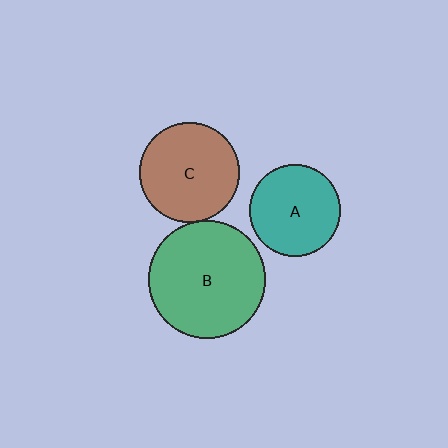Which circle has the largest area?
Circle B (green).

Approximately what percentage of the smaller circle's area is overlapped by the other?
Approximately 5%.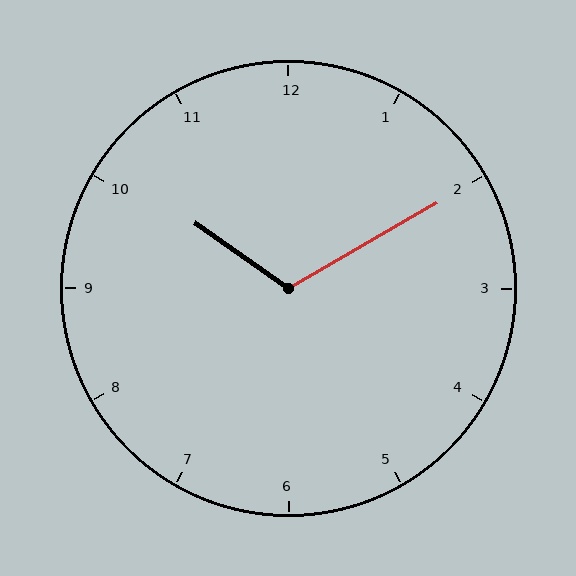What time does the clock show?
10:10.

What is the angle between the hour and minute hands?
Approximately 115 degrees.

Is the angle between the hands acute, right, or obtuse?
It is obtuse.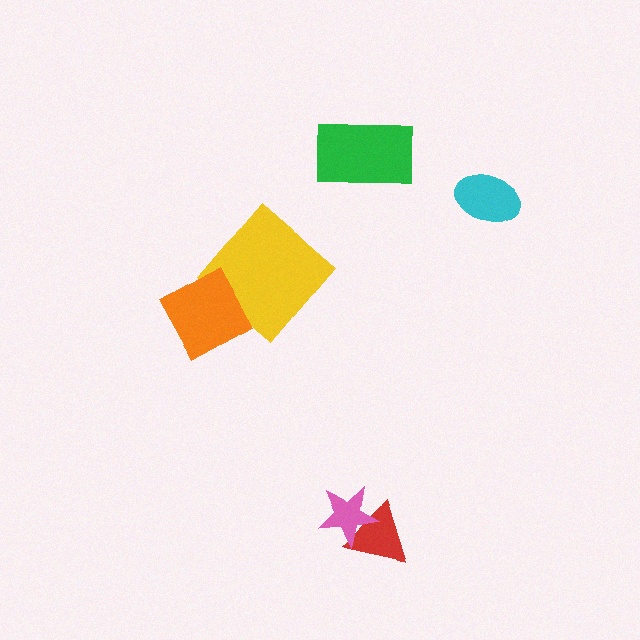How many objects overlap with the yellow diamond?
1 object overlaps with the yellow diamond.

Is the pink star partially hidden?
No, no other shape covers it.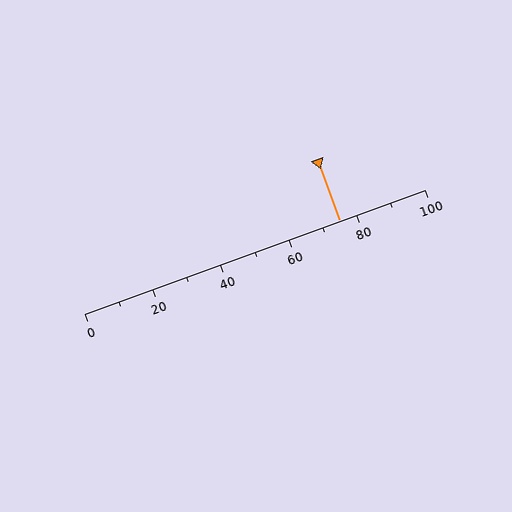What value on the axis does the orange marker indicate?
The marker indicates approximately 75.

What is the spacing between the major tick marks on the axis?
The major ticks are spaced 20 apart.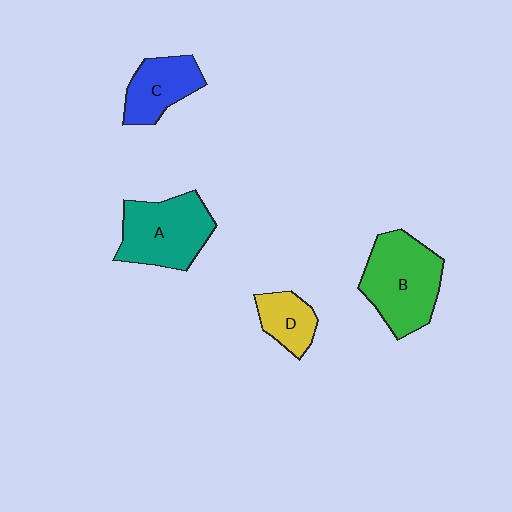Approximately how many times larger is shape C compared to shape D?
Approximately 1.4 times.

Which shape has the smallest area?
Shape D (yellow).